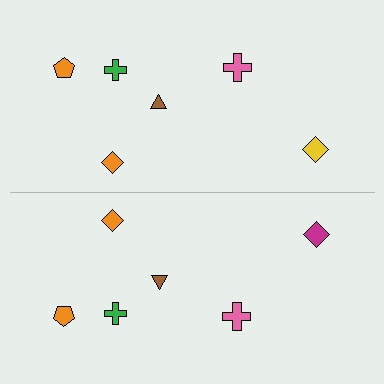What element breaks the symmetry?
The magenta diamond on the bottom side breaks the symmetry — its mirror counterpart is yellow.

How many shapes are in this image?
There are 12 shapes in this image.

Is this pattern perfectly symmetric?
No, the pattern is not perfectly symmetric. The magenta diamond on the bottom side breaks the symmetry — its mirror counterpart is yellow.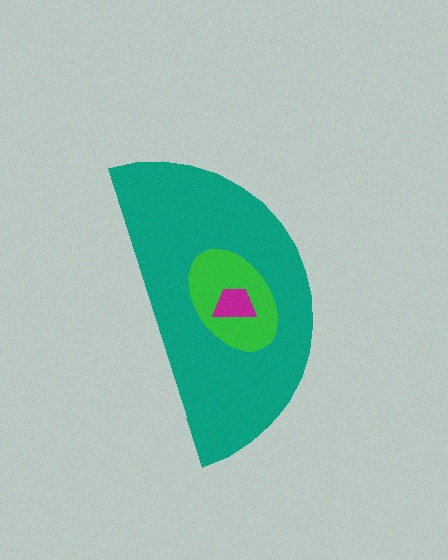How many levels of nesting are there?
3.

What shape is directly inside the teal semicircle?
The green ellipse.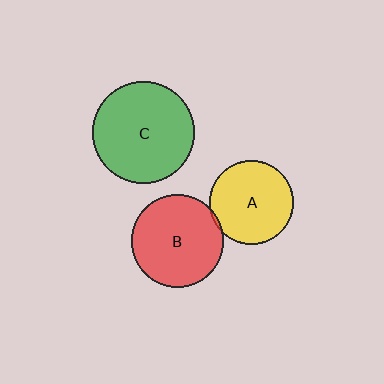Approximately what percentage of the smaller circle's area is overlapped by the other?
Approximately 5%.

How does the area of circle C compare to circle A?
Approximately 1.5 times.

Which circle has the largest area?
Circle C (green).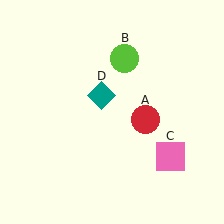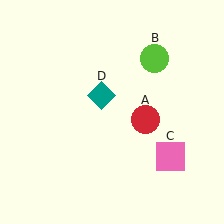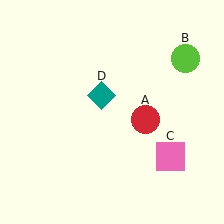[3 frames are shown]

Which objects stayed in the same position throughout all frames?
Red circle (object A) and pink square (object C) and teal diamond (object D) remained stationary.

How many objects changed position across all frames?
1 object changed position: lime circle (object B).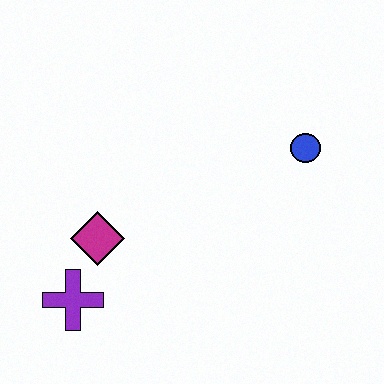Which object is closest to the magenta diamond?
The purple cross is closest to the magenta diamond.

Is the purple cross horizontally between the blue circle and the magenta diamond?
No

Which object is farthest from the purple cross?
The blue circle is farthest from the purple cross.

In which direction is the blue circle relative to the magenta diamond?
The blue circle is to the right of the magenta diamond.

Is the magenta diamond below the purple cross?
No